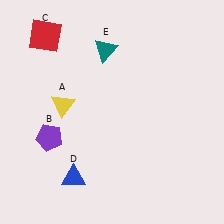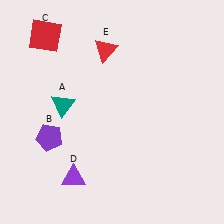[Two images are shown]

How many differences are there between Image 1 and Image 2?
There are 3 differences between the two images.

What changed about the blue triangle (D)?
In Image 1, D is blue. In Image 2, it changed to purple.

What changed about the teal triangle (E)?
In Image 1, E is teal. In Image 2, it changed to red.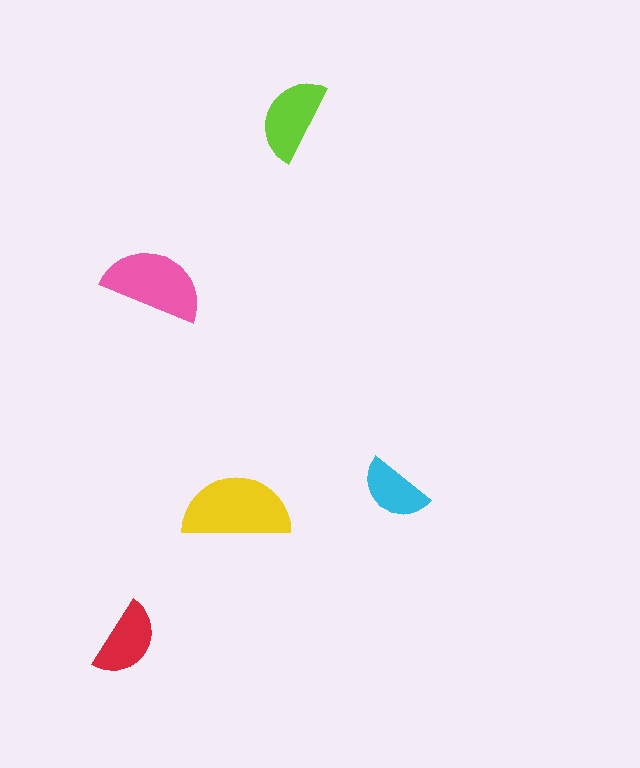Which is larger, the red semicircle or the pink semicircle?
The pink one.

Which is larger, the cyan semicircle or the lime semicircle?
The lime one.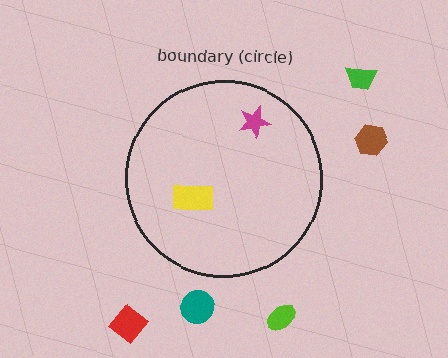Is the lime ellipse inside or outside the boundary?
Outside.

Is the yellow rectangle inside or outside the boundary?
Inside.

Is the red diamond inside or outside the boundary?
Outside.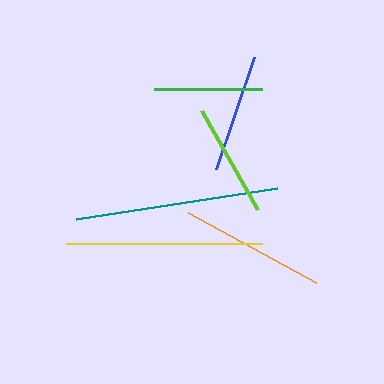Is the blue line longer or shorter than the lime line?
The blue line is longer than the lime line.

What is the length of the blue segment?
The blue segment is approximately 119 pixels long.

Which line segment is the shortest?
The green line is the shortest at approximately 108 pixels.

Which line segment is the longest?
The teal line is the longest at approximately 204 pixels.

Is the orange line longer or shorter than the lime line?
The orange line is longer than the lime line.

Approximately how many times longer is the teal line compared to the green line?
The teal line is approximately 1.9 times the length of the green line.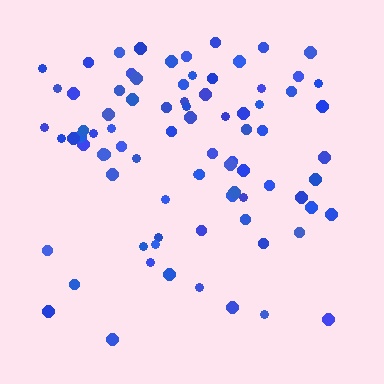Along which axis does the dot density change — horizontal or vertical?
Vertical.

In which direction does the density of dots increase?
From bottom to top, with the top side densest.